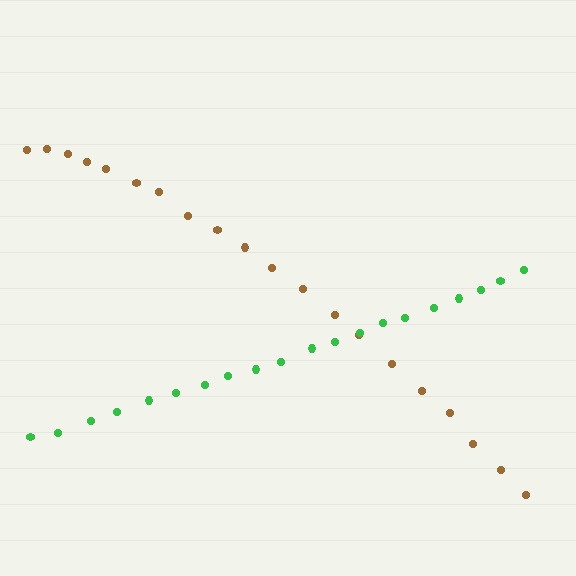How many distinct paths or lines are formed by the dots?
There are 2 distinct paths.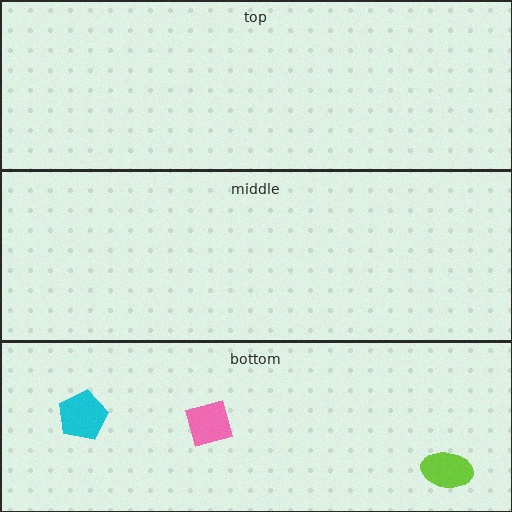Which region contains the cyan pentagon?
The bottom region.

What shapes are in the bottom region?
The cyan pentagon, the pink square, the lime ellipse.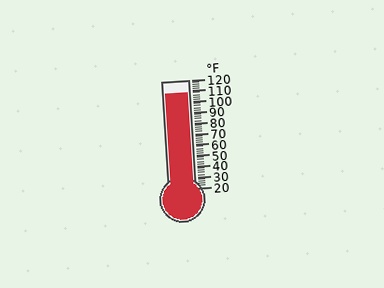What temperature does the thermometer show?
The thermometer shows approximately 108°F.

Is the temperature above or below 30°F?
The temperature is above 30°F.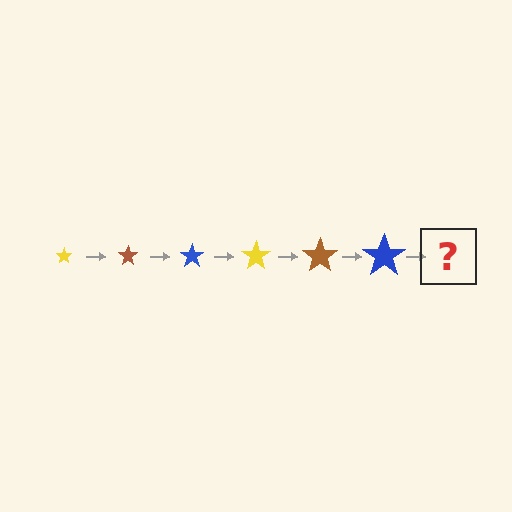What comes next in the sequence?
The next element should be a yellow star, larger than the previous one.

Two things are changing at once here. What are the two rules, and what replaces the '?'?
The two rules are that the star grows larger each step and the color cycles through yellow, brown, and blue. The '?' should be a yellow star, larger than the previous one.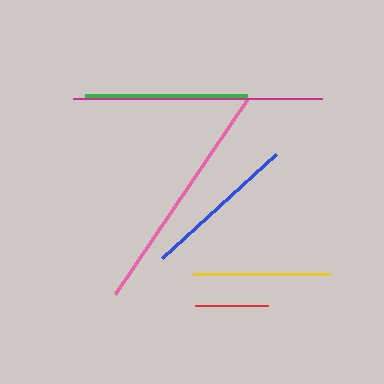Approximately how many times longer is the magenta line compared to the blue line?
The magenta line is approximately 1.6 times the length of the blue line.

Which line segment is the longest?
The magenta line is the longest at approximately 249 pixels.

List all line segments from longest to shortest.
From longest to shortest: magenta, pink, green, blue, yellow, red.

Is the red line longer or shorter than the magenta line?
The magenta line is longer than the red line.